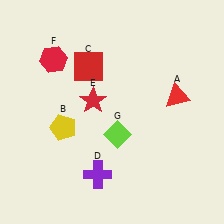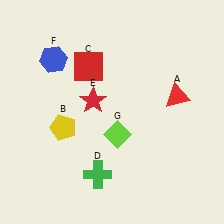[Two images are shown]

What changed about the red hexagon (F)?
In Image 1, F is red. In Image 2, it changed to blue.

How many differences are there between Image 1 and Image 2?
There are 2 differences between the two images.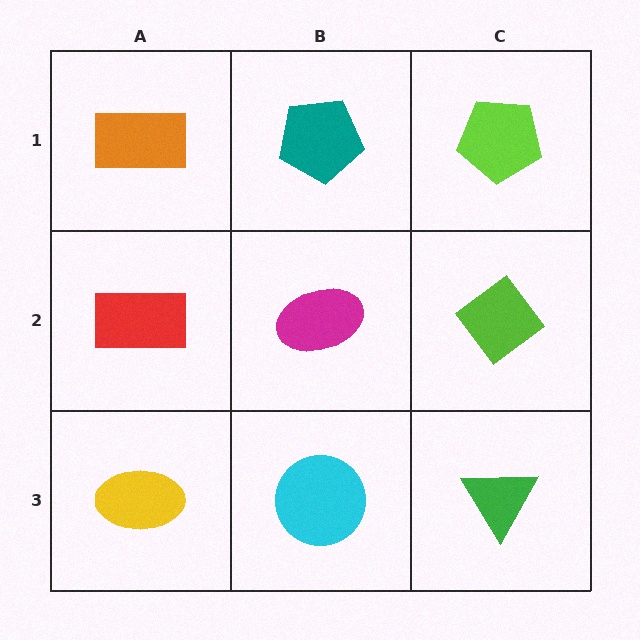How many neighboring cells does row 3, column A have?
2.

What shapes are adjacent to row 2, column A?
An orange rectangle (row 1, column A), a yellow ellipse (row 3, column A), a magenta ellipse (row 2, column B).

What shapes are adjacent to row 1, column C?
A lime diamond (row 2, column C), a teal pentagon (row 1, column B).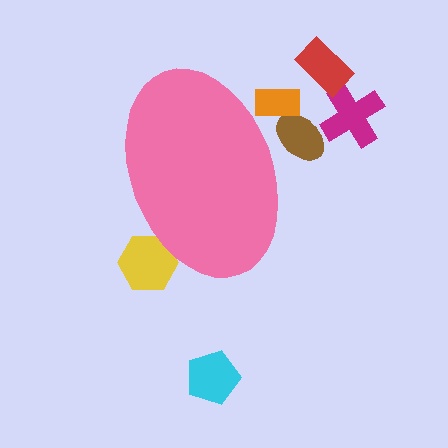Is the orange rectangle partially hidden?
Yes, the orange rectangle is partially hidden behind the pink ellipse.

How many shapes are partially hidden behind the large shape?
3 shapes are partially hidden.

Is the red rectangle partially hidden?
No, the red rectangle is fully visible.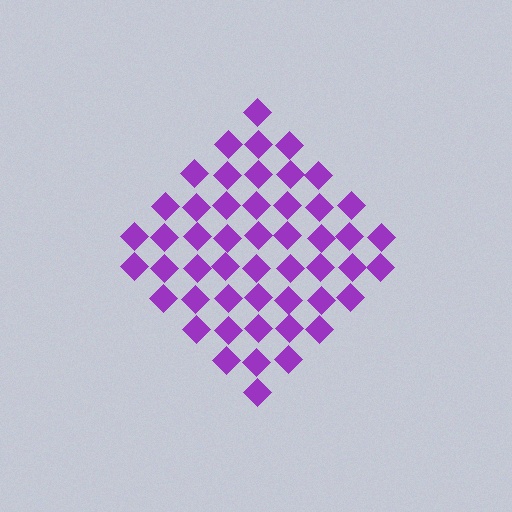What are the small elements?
The small elements are diamonds.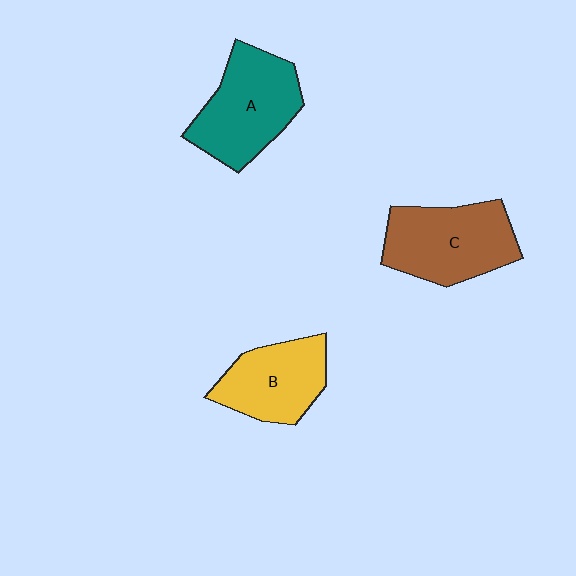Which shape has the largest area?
Shape C (brown).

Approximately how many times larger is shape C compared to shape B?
Approximately 1.2 times.